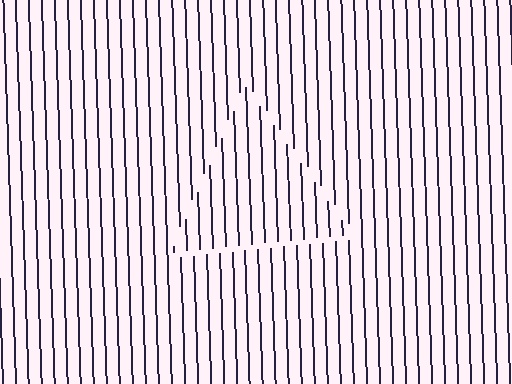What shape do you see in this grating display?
An illusory triangle. The interior of the shape contains the same grating, shifted by half a period — the contour is defined by the phase discontinuity where line-ends from the inner and outer gratings abut.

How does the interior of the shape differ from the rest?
The interior of the shape contains the same grating, shifted by half a period — the contour is defined by the phase discontinuity where line-ends from the inner and outer gratings abut.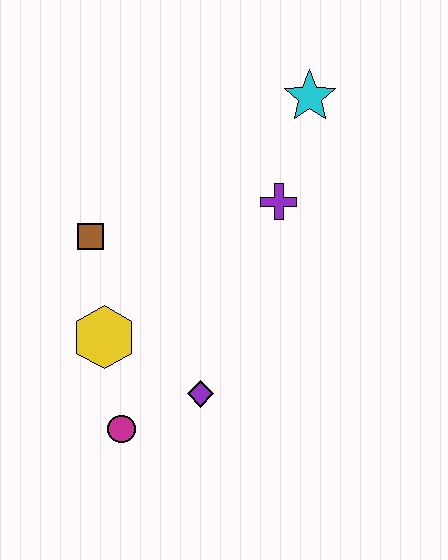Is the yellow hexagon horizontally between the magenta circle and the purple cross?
No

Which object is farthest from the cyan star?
The magenta circle is farthest from the cyan star.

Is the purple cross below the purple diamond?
No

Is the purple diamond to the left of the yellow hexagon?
No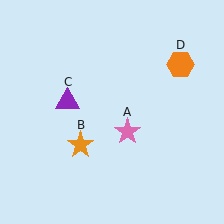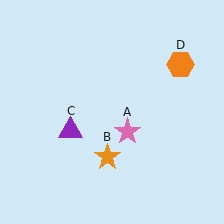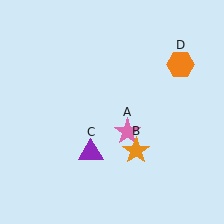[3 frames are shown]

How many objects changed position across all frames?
2 objects changed position: orange star (object B), purple triangle (object C).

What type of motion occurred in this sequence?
The orange star (object B), purple triangle (object C) rotated counterclockwise around the center of the scene.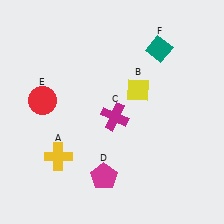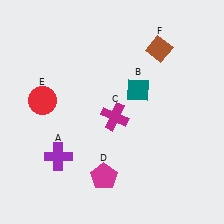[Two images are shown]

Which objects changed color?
A changed from yellow to purple. B changed from yellow to teal. F changed from teal to brown.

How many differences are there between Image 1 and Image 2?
There are 3 differences between the two images.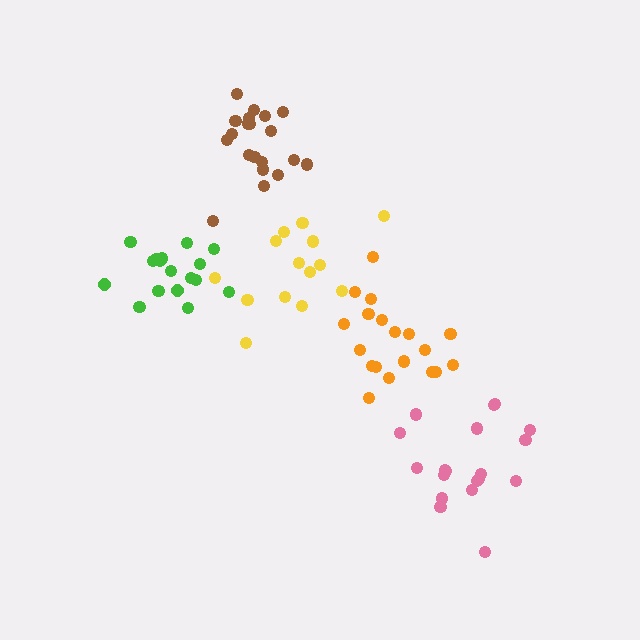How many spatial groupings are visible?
There are 5 spatial groupings.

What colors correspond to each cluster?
The clusters are colored: green, orange, brown, yellow, pink.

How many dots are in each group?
Group 1: 17 dots, Group 2: 19 dots, Group 3: 20 dots, Group 4: 14 dots, Group 5: 19 dots (89 total).